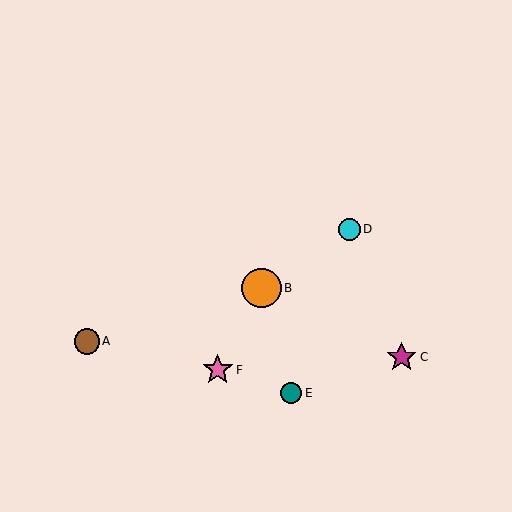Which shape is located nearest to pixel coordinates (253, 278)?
The orange circle (labeled B) at (262, 288) is nearest to that location.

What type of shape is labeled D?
Shape D is a cyan circle.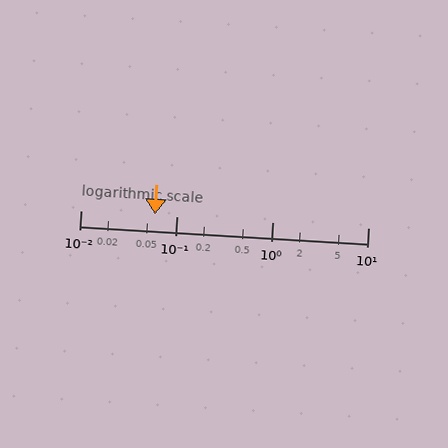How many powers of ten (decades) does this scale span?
The scale spans 3 decades, from 0.01 to 10.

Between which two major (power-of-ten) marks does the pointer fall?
The pointer is between 0.01 and 0.1.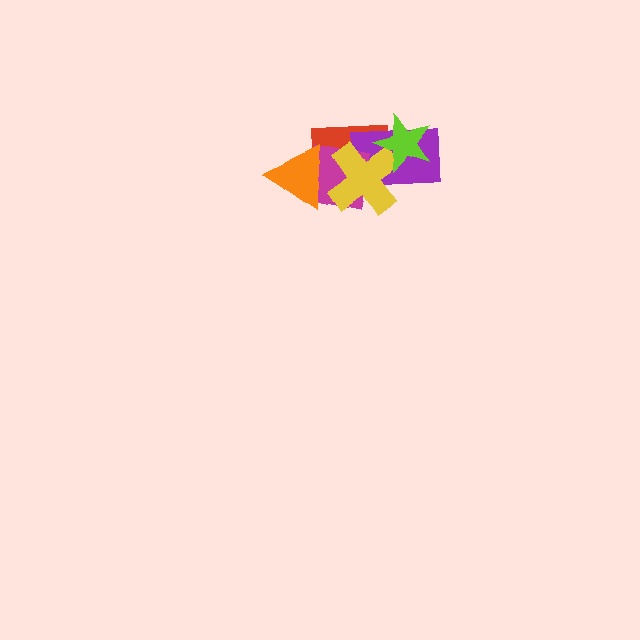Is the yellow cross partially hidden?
Yes, it is partially covered by another shape.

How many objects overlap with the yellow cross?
5 objects overlap with the yellow cross.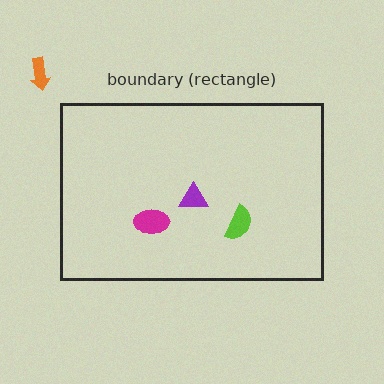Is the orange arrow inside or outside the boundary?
Outside.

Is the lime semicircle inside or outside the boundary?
Inside.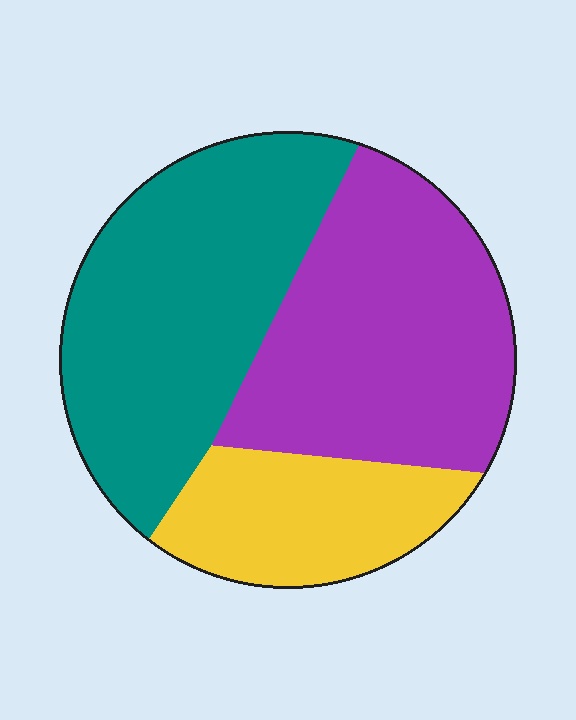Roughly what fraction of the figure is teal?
Teal covers about 40% of the figure.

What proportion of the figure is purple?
Purple takes up about two fifths (2/5) of the figure.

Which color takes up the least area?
Yellow, at roughly 20%.